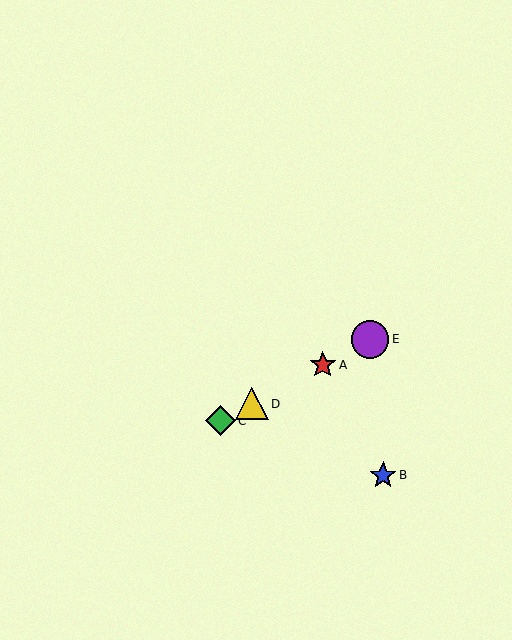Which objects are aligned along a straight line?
Objects A, C, D, E are aligned along a straight line.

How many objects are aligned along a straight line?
4 objects (A, C, D, E) are aligned along a straight line.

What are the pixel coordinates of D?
Object D is at (252, 404).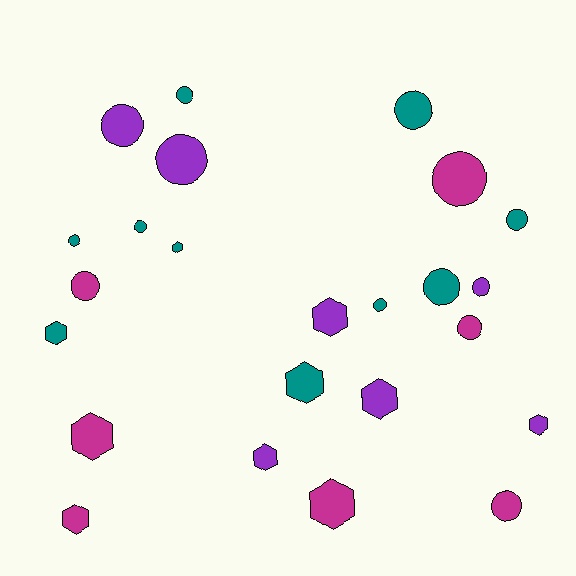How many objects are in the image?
There are 24 objects.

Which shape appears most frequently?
Circle, with 14 objects.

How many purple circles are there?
There are 3 purple circles.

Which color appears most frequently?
Teal, with 10 objects.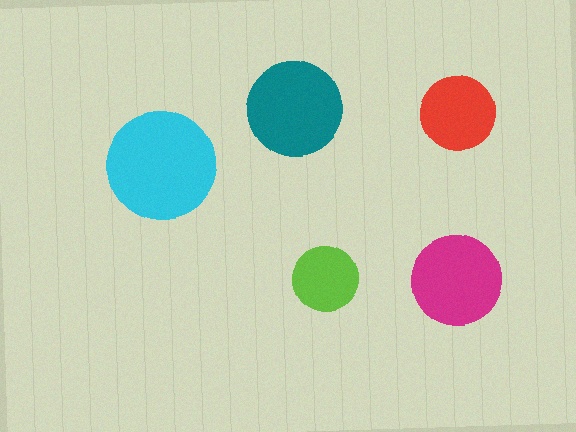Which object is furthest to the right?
The red circle is rightmost.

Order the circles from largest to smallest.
the cyan one, the teal one, the magenta one, the red one, the lime one.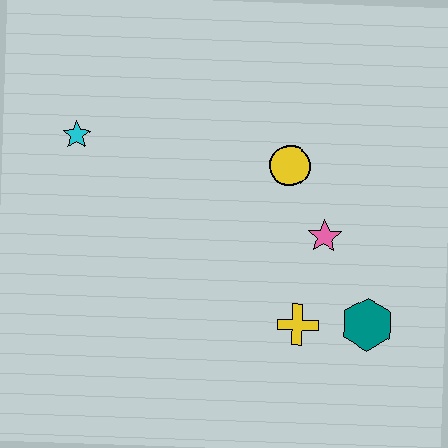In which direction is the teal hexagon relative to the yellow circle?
The teal hexagon is below the yellow circle.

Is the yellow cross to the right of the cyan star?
Yes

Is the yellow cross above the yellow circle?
No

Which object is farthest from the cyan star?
The teal hexagon is farthest from the cyan star.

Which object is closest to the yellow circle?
The pink star is closest to the yellow circle.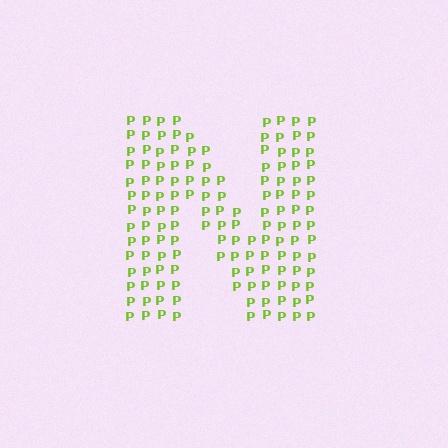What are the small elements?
The small elements are letter P's.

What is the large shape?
The large shape is the letter N.